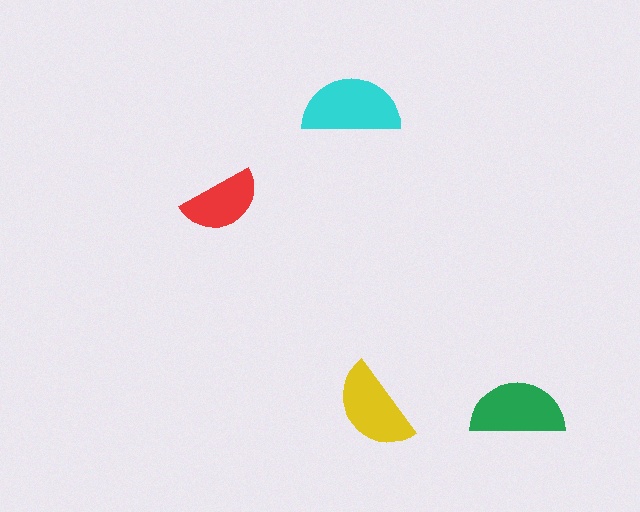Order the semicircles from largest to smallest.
the cyan one, the green one, the yellow one, the red one.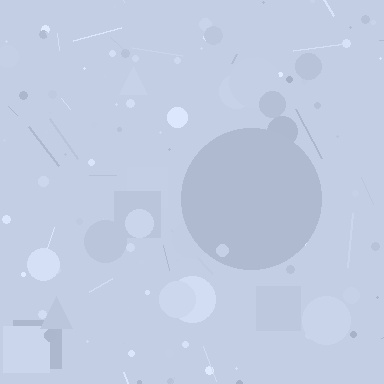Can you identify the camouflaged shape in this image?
The camouflaged shape is a circle.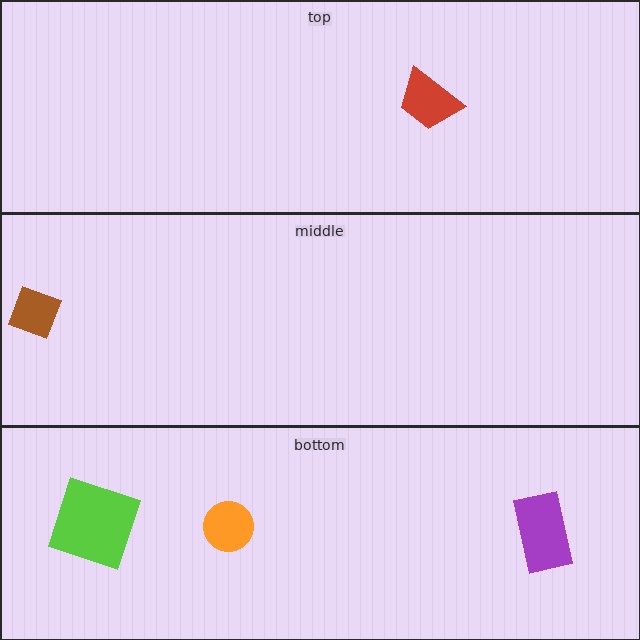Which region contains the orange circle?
The bottom region.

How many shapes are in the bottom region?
3.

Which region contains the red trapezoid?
The top region.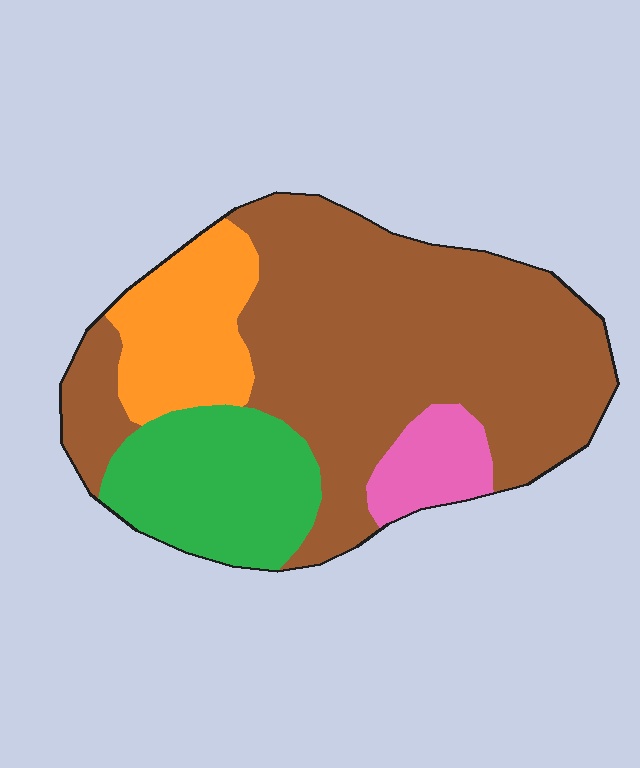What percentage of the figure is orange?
Orange takes up about one eighth (1/8) of the figure.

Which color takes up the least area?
Pink, at roughly 5%.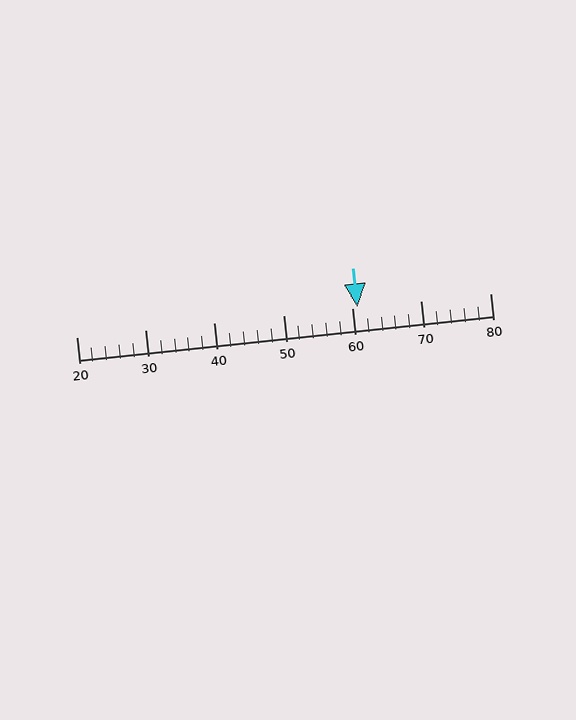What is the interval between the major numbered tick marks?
The major tick marks are spaced 10 units apart.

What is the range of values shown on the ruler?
The ruler shows values from 20 to 80.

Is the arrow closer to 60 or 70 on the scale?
The arrow is closer to 60.